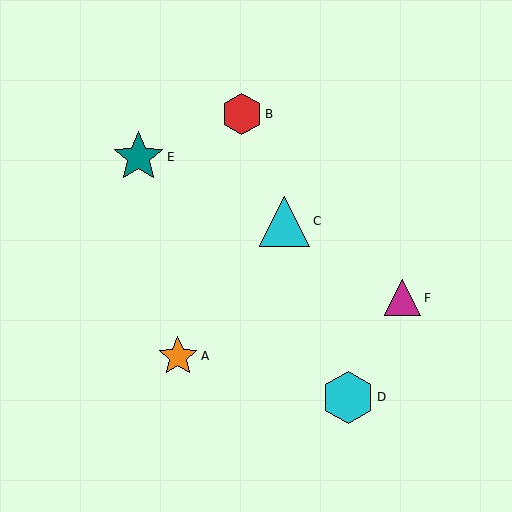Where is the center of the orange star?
The center of the orange star is at (178, 356).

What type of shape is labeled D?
Shape D is a cyan hexagon.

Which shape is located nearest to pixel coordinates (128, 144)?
The teal star (labeled E) at (138, 157) is nearest to that location.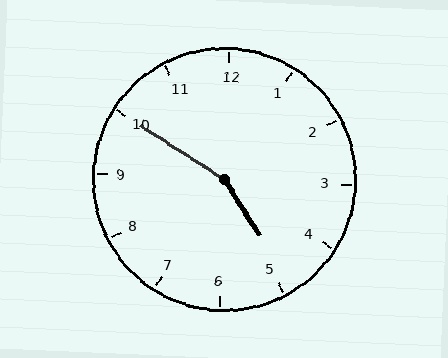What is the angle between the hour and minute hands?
Approximately 155 degrees.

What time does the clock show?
4:50.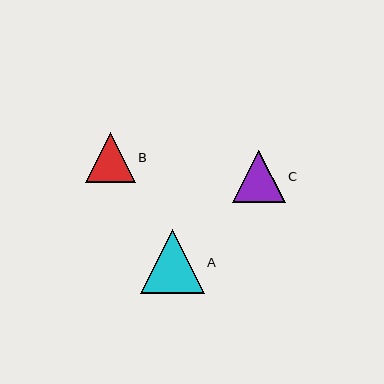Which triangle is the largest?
Triangle A is the largest with a size of approximately 64 pixels.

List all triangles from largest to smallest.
From largest to smallest: A, C, B.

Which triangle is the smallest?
Triangle B is the smallest with a size of approximately 50 pixels.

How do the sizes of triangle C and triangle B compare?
Triangle C and triangle B are approximately the same size.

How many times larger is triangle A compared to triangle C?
Triangle A is approximately 1.2 times the size of triangle C.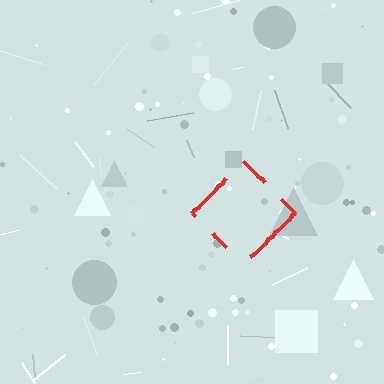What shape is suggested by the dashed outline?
The dashed outline suggests a diamond.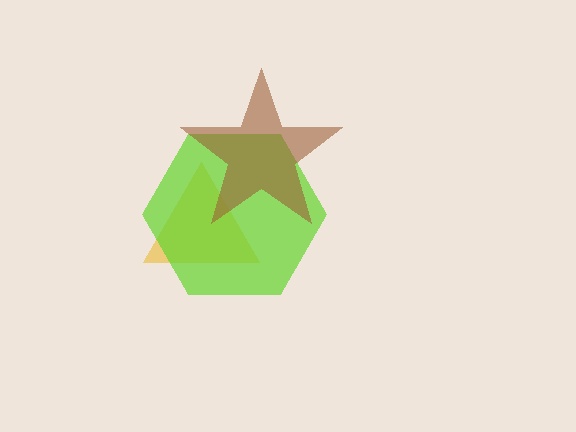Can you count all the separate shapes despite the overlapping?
Yes, there are 3 separate shapes.